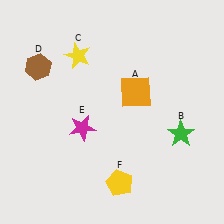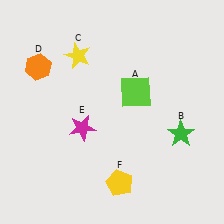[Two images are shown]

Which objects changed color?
A changed from orange to lime. D changed from brown to orange.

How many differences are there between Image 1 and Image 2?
There are 2 differences between the two images.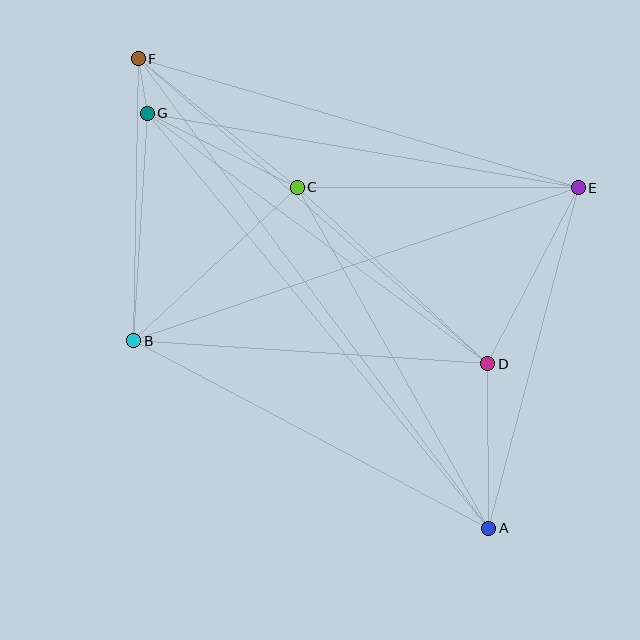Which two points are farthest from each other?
Points A and F are farthest from each other.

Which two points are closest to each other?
Points F and G are closest to each other.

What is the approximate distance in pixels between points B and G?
The distance between B and G is approximately 228 pixels.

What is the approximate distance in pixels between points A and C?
The distance between A and C is approximately 391 pixels.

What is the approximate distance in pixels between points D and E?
The distance between D and E is approximately 198 pixels.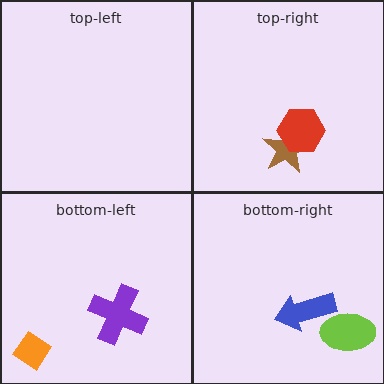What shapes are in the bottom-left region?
The orange diamond, the purple cross.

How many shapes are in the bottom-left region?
2.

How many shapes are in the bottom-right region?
2.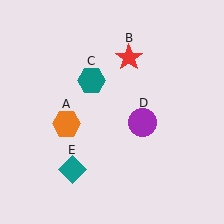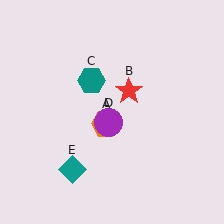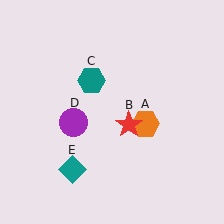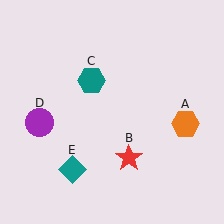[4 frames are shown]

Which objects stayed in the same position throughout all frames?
Teal hexagon (object C) and teal diamond (object E) remained stationary.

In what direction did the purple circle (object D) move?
The purple circle (object D) moved left.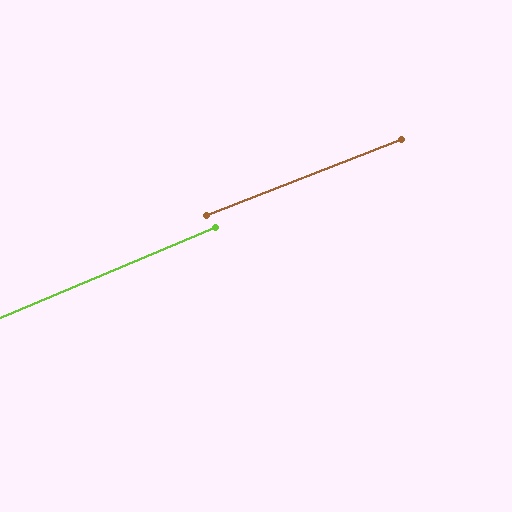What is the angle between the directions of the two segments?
Approximately 1 degree.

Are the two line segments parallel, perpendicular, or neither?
Parallel — their directions differ by only 1.5°.